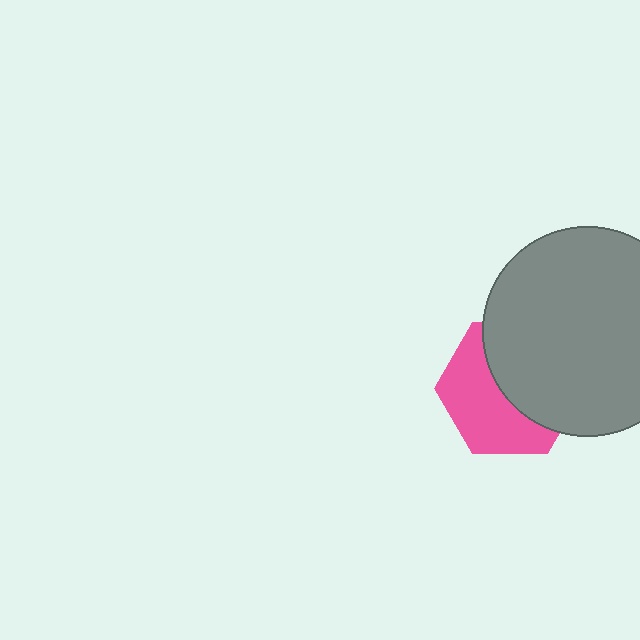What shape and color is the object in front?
The object in front is a gray circle.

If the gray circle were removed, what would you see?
You would see the complete pink hexagon.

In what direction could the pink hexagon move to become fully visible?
The pink hexagon could move toward the lower-left. That would shift it out from behind the gray circle entirely.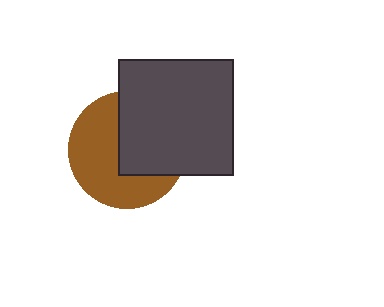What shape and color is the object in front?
The object in front is a dark gray square.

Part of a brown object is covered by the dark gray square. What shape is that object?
It is a circle.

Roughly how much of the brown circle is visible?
About half of it is visible (roughly 54%).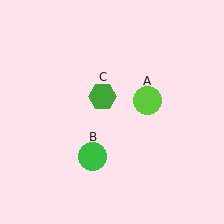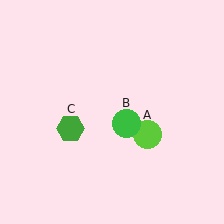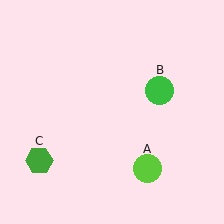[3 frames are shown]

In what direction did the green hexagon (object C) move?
The green hexagon (object C) moved down and to the left.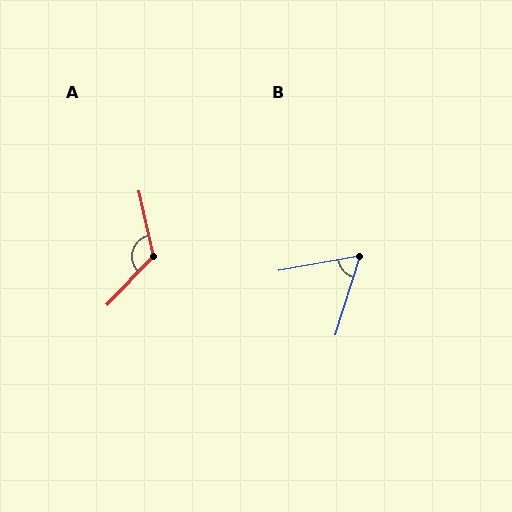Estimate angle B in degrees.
Approximately 62 degrees.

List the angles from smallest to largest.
B (62°), A (123°).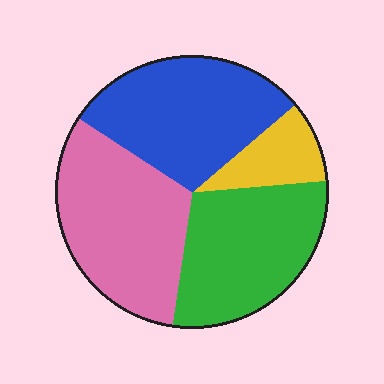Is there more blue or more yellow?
Blue.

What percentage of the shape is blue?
Blue takes up about one third (1/3) of the shape.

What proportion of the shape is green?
Green takes up about one quarter (1/4) of the shape.